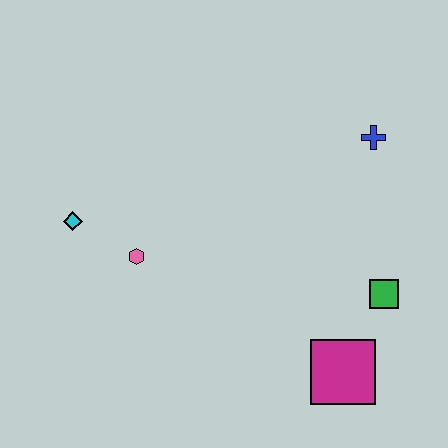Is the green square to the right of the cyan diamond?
Yes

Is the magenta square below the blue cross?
Yes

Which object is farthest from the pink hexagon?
The blue cross is farthest from the pink hexagon.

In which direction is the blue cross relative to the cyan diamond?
The blue cross is to the right of the cyan diamond.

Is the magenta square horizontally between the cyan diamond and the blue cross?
Yes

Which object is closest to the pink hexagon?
The cyan diamond is closest to the pink hexagon.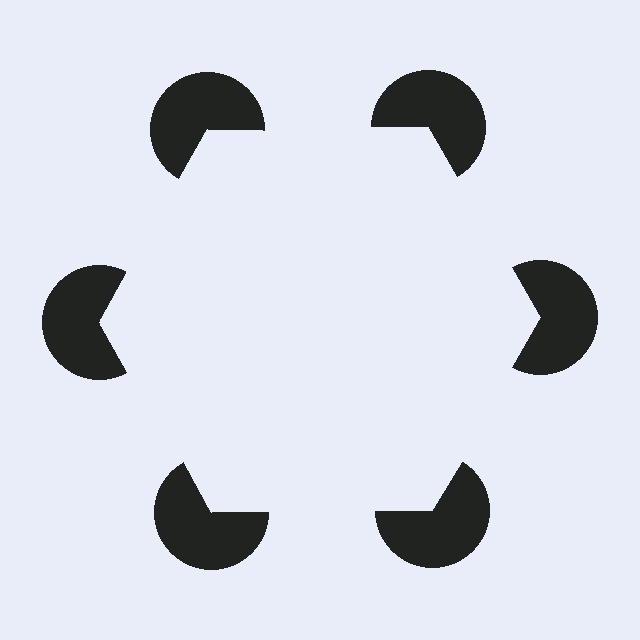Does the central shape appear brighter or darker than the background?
It typically appears slightly brighter than the background, even though no actual brightness change is drawn.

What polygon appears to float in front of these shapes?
An illusory hexagon — its edges are inferred from the aligned wedge cuts in the pac-man discs, not physically drawn.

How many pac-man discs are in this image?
There are 6 — one at each vertex of the illusory hexagon.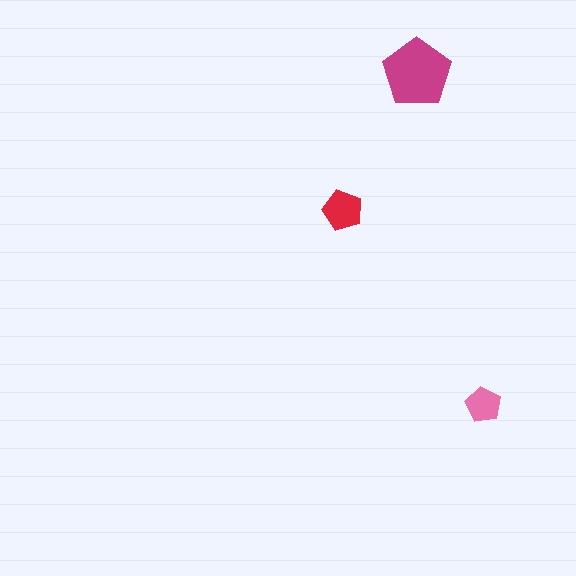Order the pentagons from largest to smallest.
the magenta one, the red one, the pink one.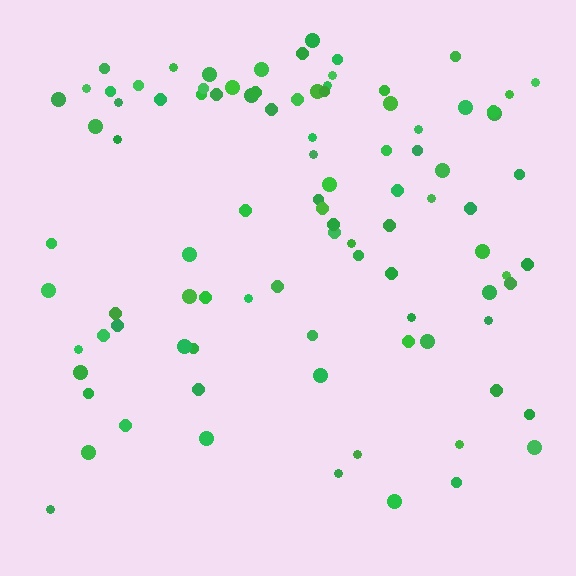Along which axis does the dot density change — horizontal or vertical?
Vertical.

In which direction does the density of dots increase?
From bottom to top, with the top side densest.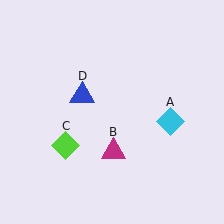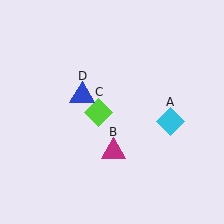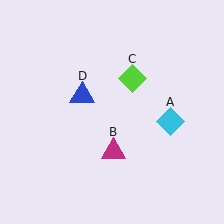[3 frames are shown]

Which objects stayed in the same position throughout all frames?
Cyan diamond (object A) and magenta triangle (object B) and blue triangle (object D) remained stationary.